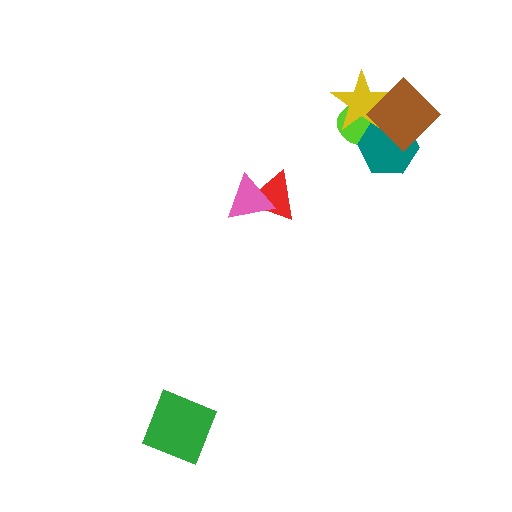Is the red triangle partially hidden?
Yes, it is partially covered by another shape.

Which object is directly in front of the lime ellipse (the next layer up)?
The teal hexagon is directly in front of the lime ellipse.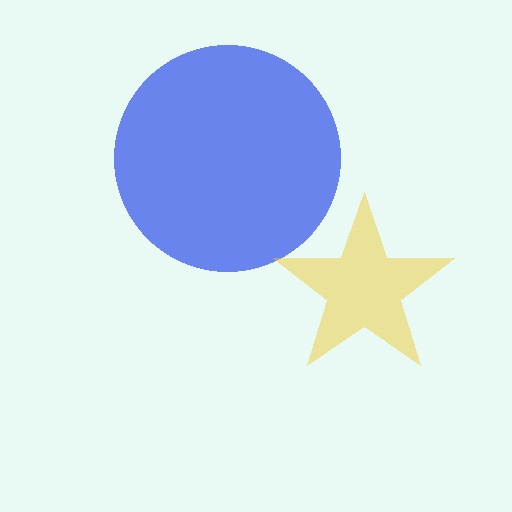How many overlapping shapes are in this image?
There are 2 overlapping shapes in the image.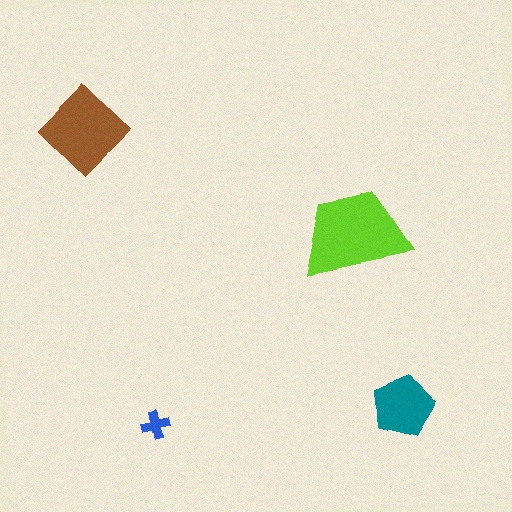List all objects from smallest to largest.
The blue cross, the teal pentagon, the brown diamond, the lime trapezoid.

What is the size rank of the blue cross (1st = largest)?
4th.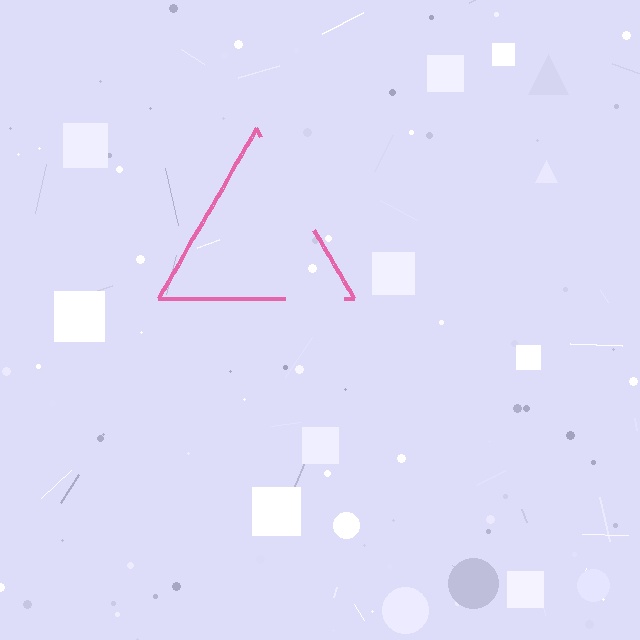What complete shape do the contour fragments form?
The contour fragments form a triangle.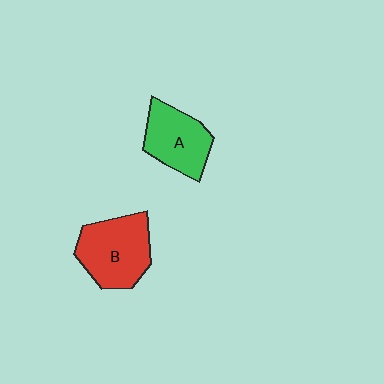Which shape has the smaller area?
Shape A (green).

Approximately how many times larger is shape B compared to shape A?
Approximately 1.2 times.